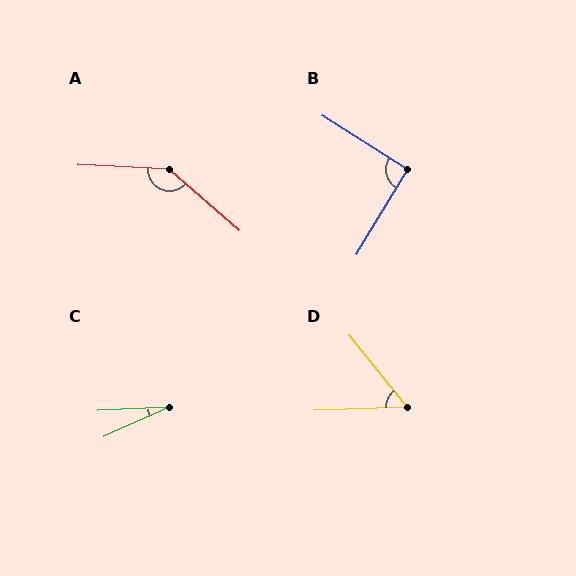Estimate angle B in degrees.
Approximately 91 degrees.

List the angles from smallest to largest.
C (21°), D (53°), B (91°), A (142°).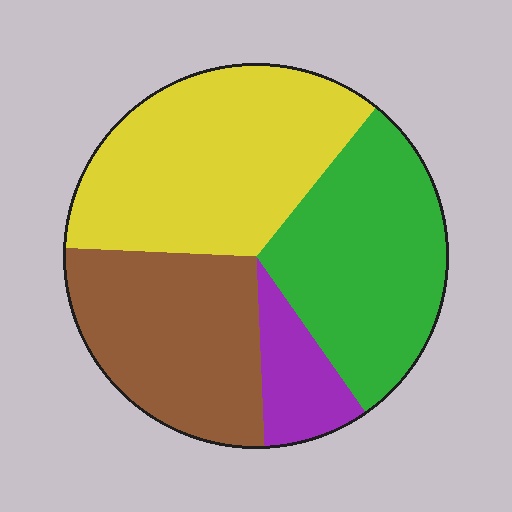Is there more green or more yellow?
Yellow.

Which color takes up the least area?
Purple, at roughly 10%.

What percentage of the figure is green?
Green covers around 30% of the figure.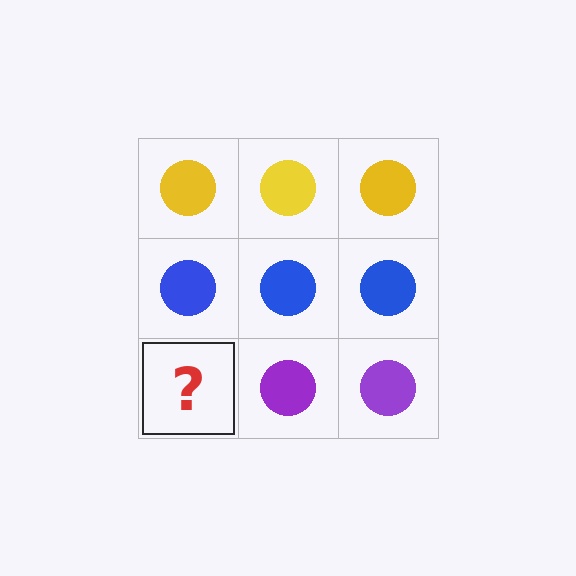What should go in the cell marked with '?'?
The missing cell should contain a purple circle.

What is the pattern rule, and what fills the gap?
The rule is that each row has a consistent color. The gap should be filled with a purple circle.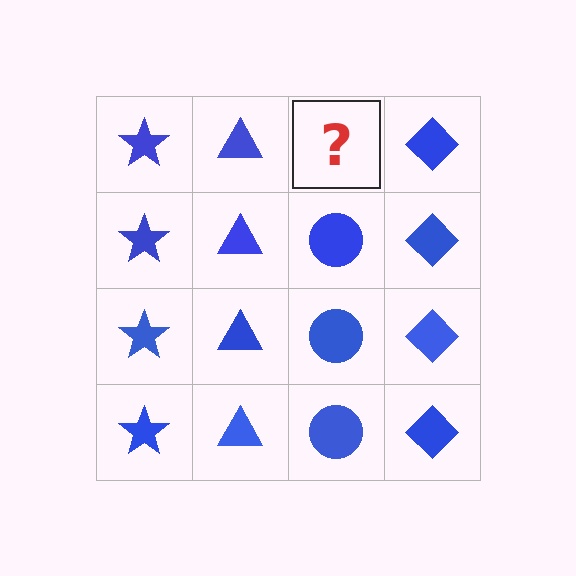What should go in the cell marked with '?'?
The missing cell should contain a blue circle.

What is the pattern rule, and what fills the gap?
The rule is that each column has a consistent shape. The gap should be filled with a blue circle.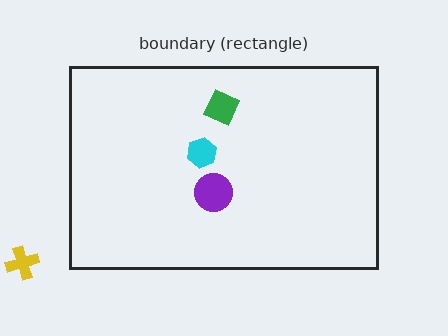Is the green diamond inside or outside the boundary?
Inside.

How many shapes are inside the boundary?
3 inside, 1 outside.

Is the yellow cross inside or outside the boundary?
Outside.